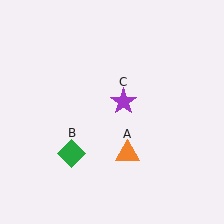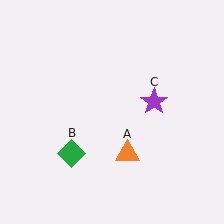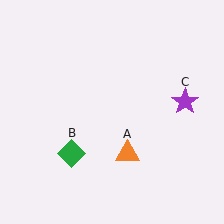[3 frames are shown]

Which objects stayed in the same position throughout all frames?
Orange triangle (object A) and green diamond (object B) remained stationary.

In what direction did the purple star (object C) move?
The purple star (object C) moved right.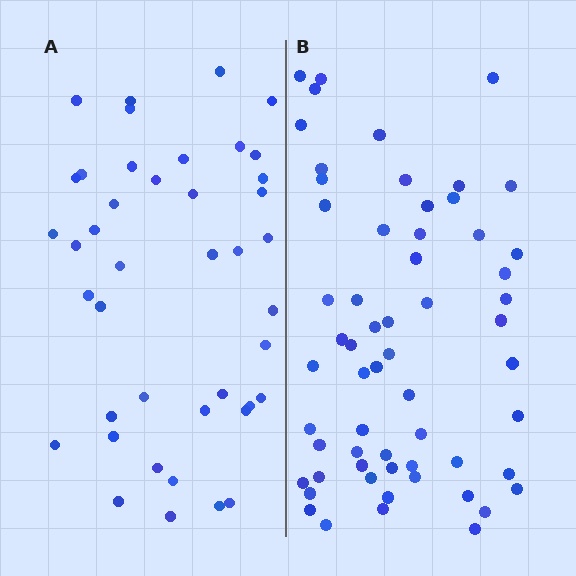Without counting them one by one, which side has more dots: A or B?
Region B (the right region) has more dots.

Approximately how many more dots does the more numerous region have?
Region B has approximately 20 more dots than region A.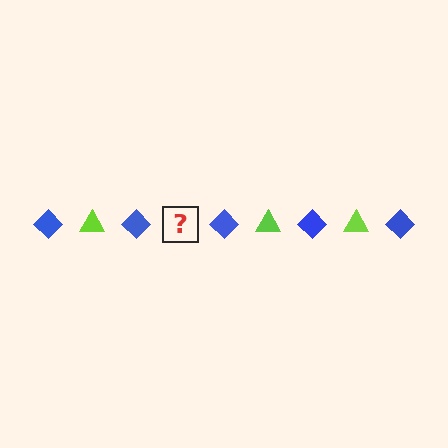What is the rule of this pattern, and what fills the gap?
The rule is that the pattern alternates between blue diamond and lime triangle. The gap should be filled with a lime triangle.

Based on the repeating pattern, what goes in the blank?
The blank should be a lime triangle.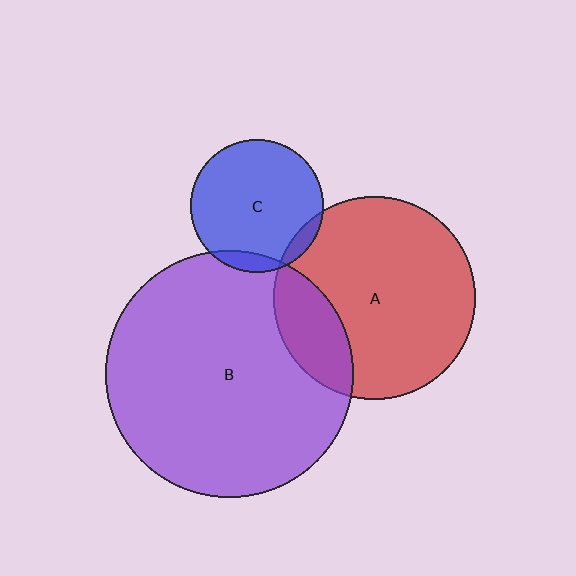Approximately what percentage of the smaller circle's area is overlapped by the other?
Approximately 5%.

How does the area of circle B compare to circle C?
Approximately 3.4 times.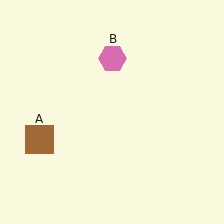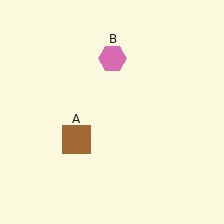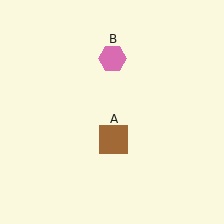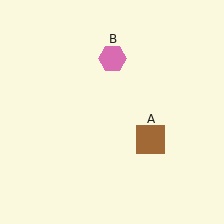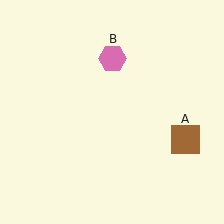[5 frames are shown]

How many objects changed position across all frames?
1 object changed position: brown square (object A).